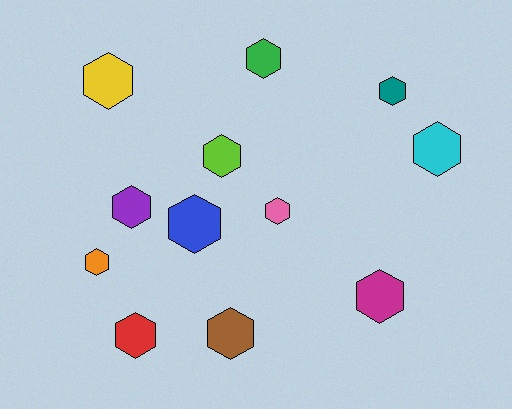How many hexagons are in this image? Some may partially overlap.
There are 12 hexagons.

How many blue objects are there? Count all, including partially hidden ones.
There is 1 blue object.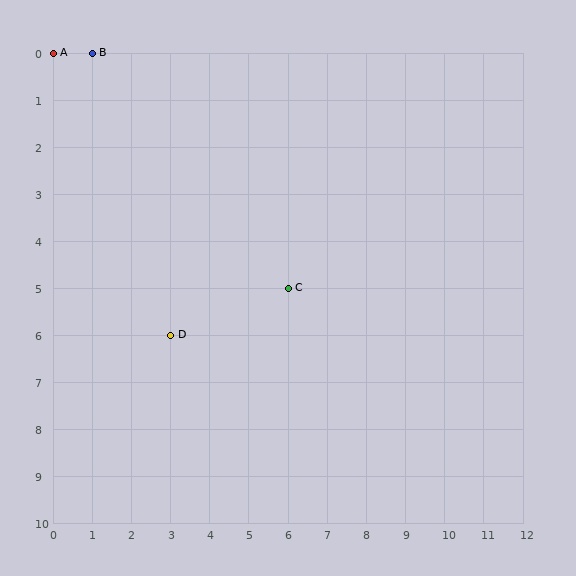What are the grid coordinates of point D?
Point D is at grid coordinates (3, 6).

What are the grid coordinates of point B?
Point B is at grid coordinates (1, 0).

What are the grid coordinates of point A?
Point A is at grid coordinates (0, 0).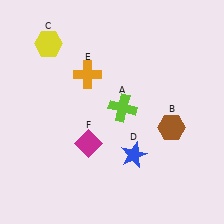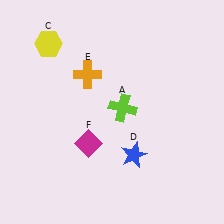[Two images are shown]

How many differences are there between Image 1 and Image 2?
There is 1 difference between the two images.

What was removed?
The brown hexagon (B) was removed in Image 2.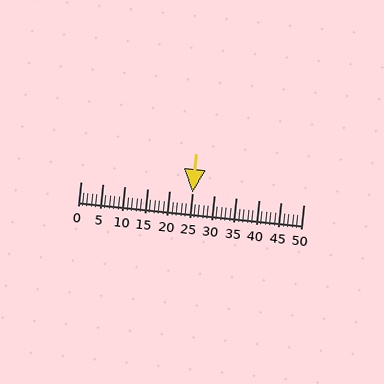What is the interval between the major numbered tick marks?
The major tick marks are spaced 5 units apart.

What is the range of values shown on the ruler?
The ruler shows values from 0 to 50.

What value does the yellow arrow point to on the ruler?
The yellow arrow points to approximately 25.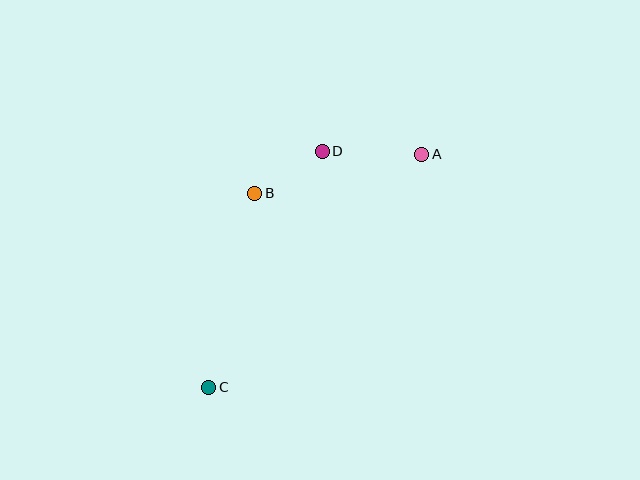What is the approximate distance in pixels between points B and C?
The distance between B and C is approximately 199 pixels.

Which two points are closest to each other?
Points B and D are closest to each other.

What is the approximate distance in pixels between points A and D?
The distance between A and D is approximately 99 pixels.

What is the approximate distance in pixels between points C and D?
The distance between C and D is approximately 262 pixels.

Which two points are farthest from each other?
Points A and C are farthest from each other.